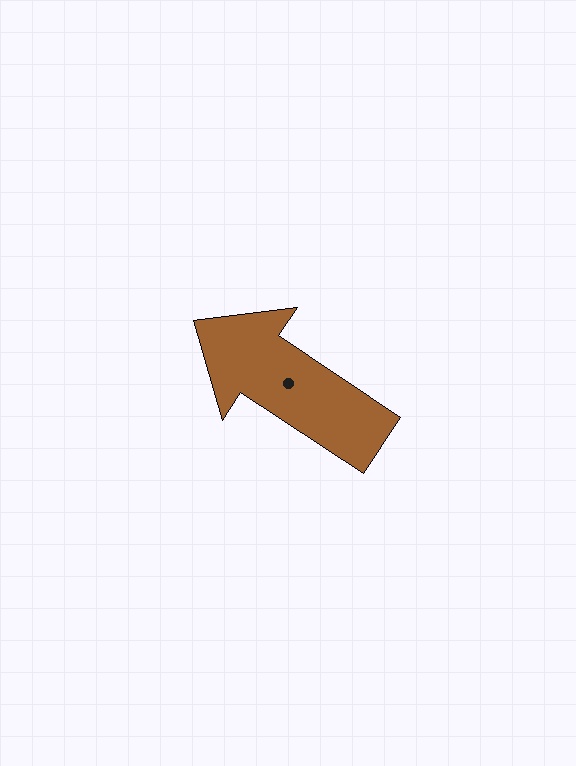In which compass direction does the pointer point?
Northwest.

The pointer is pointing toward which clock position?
Roughly 10 o'clock.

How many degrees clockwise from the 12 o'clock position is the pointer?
Approximately 304 degrees.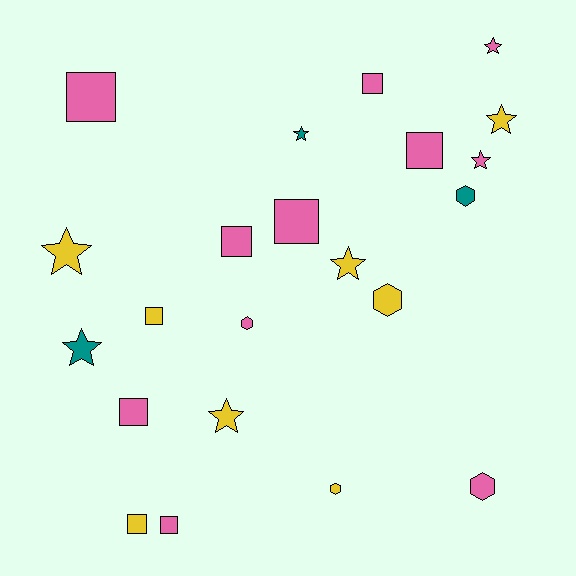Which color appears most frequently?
Pink, with 11 objects.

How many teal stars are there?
There are 2 teal stars.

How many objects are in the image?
There are 22 objects.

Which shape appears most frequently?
Square, with 9 objects.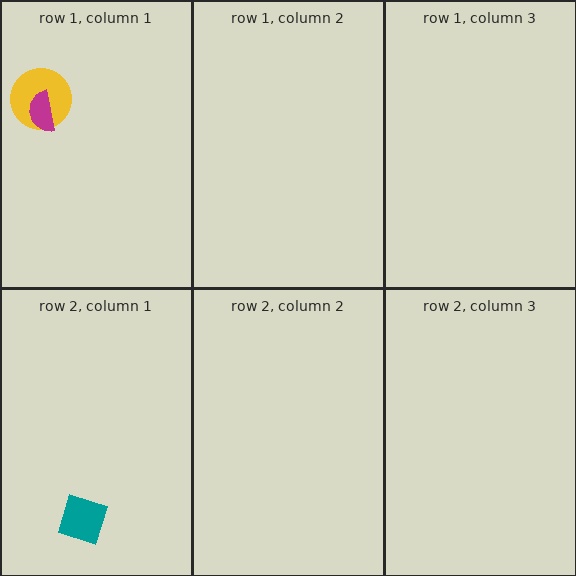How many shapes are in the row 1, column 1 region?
2.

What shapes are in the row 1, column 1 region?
The yellow circle, the magenta semicircle.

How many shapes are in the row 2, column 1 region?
1.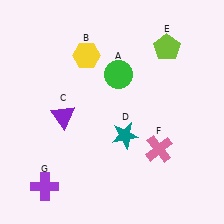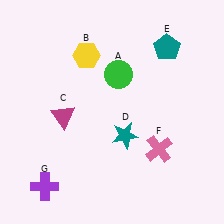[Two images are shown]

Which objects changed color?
C changed from purple to magenta. E changed from lime to teal.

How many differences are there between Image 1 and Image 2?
There are 2 differences between the two images.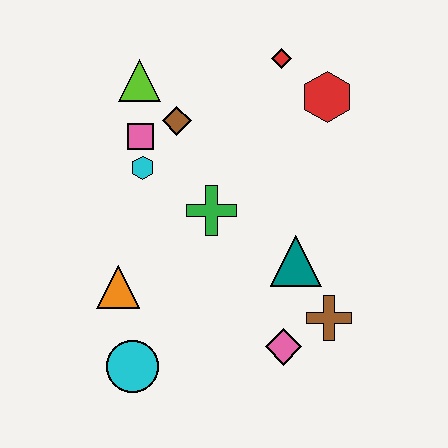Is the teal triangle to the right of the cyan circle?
Yes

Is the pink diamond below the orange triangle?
Yes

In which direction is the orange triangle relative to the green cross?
The orange triangle is to the left of the green cross.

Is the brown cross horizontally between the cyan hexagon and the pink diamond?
No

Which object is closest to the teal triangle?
The brown cross is closest to the teal triangle.